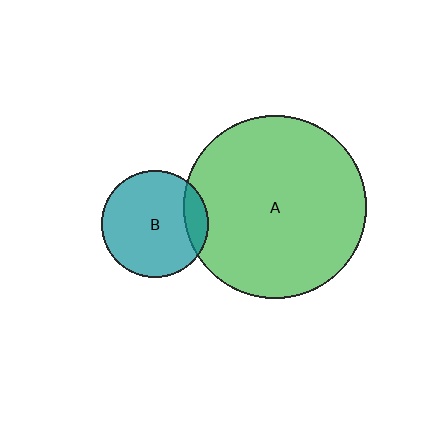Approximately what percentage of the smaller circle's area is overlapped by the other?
Approximately 15%.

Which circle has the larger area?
Circle A (green).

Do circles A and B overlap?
Yes.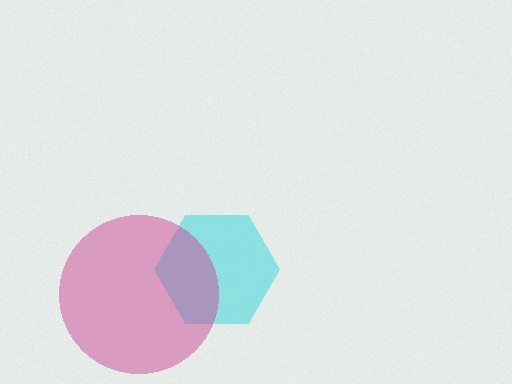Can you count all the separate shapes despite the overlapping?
Yes, there are 2 separate shapes.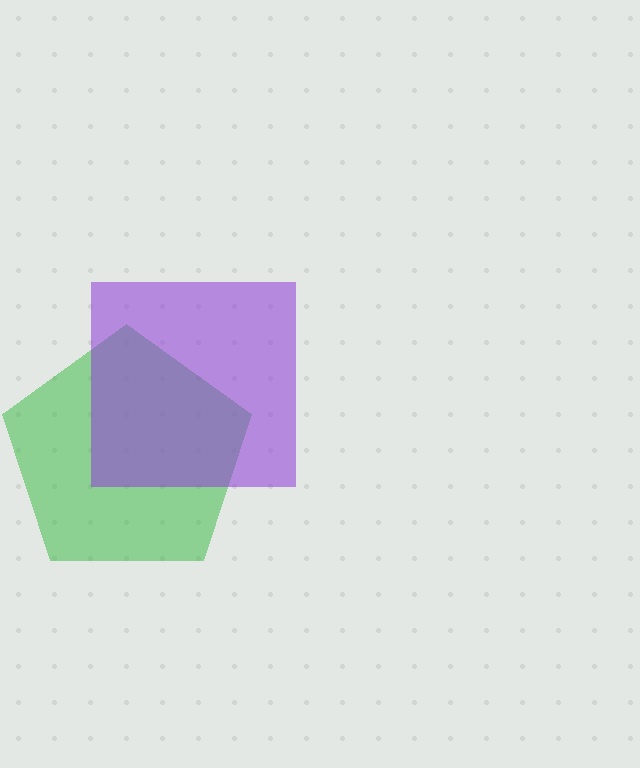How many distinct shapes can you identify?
There are 2 distinct shapes: a green pentagon, a purple square.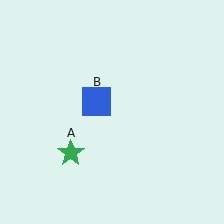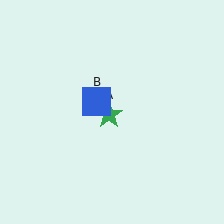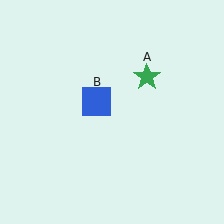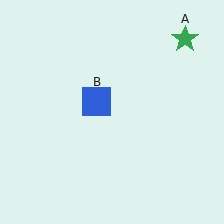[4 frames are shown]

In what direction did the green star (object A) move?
The green star (object A) moved up and to the right.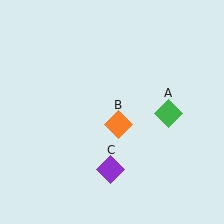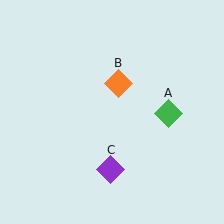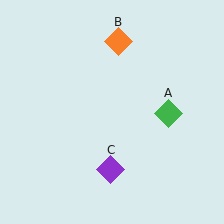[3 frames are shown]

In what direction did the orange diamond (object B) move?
The orange diamond (object B) moved up.